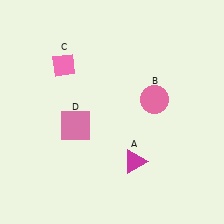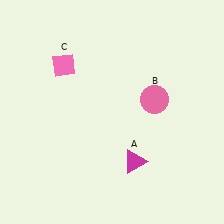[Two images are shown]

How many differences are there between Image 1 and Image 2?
There is 1 difference between the two images.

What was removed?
The pink square (D) was removed in Image 2.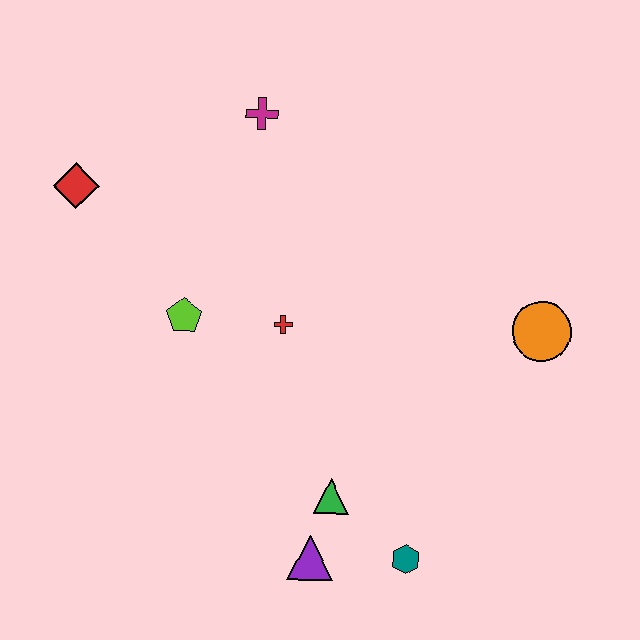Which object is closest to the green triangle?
The purple triangle is closest to the green triangle.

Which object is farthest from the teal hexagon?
The red diamond is farthest from the teal hexagon.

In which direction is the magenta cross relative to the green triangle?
The magenta cross is above the green triangle.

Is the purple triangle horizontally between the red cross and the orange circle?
Yes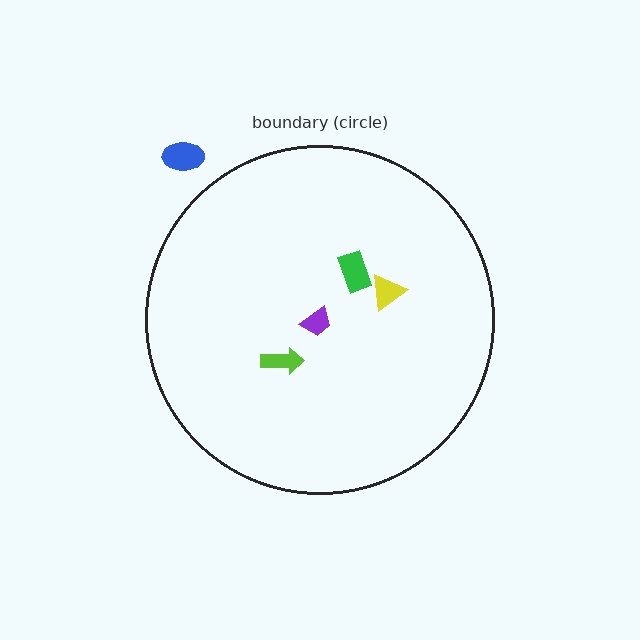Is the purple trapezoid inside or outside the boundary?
Inside.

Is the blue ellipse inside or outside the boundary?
Outside.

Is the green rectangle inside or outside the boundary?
Inside.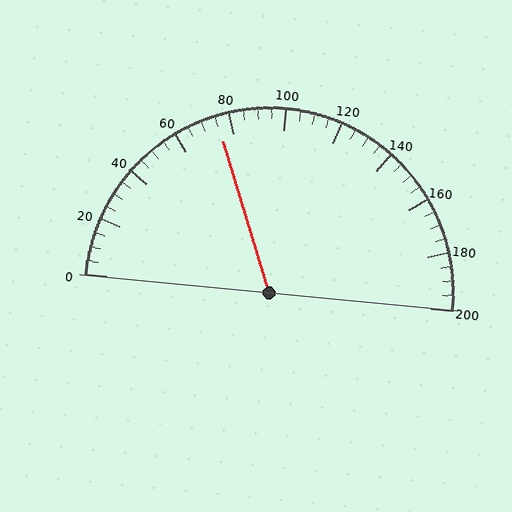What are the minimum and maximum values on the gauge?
The gauge ranges from 0 to 200.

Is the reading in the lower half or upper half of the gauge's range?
The reading is in the lower half of the range (0 to 200).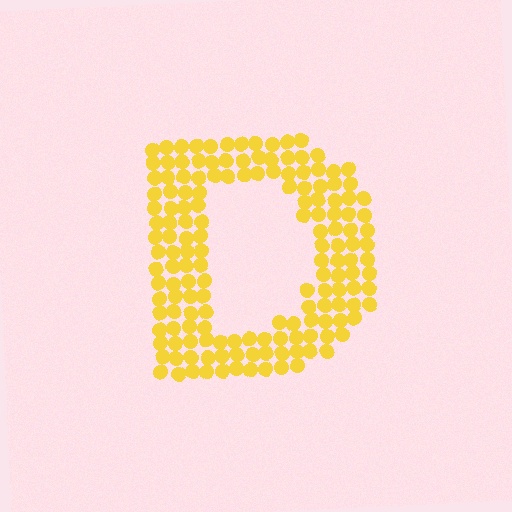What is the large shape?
The large shape is the letter D.